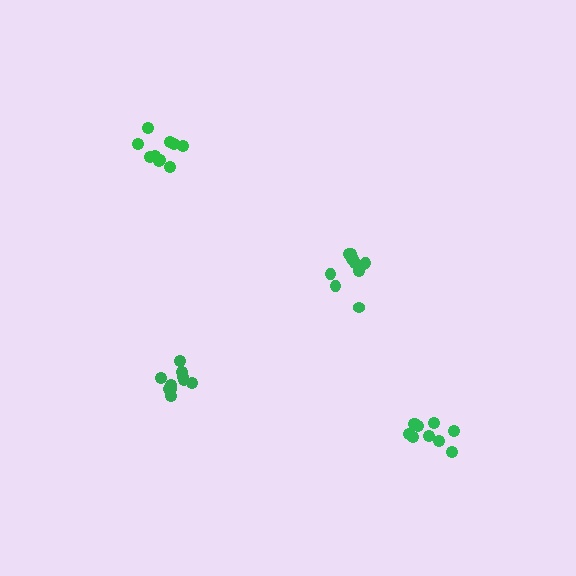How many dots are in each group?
Group 1: 10 dots, Group 2: 11 dots, Group 3: 11 dots, Group 4: 10 dots (42 total).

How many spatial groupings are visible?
There are 4 spatial groupings.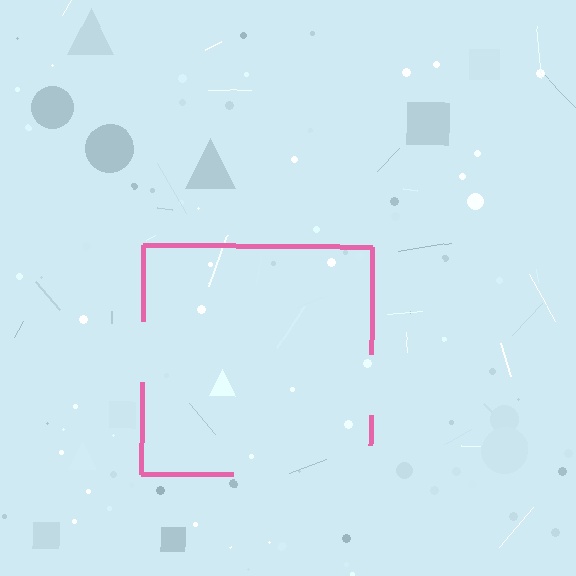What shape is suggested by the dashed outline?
The dashed outline suggests a square.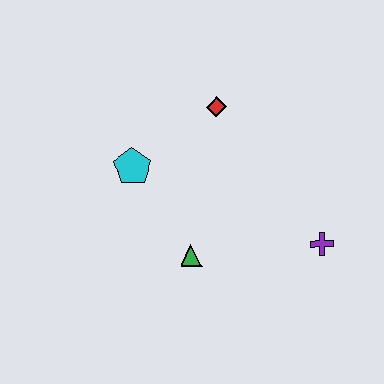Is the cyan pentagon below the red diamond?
Yes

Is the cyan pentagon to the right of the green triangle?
No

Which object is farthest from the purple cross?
The cyan pentagon is farthest from the purple cross.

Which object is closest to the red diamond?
The cyan pentagon is closest to the red diamond.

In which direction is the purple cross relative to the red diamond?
The purple cross is below the red diamond.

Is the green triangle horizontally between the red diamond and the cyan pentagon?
Yes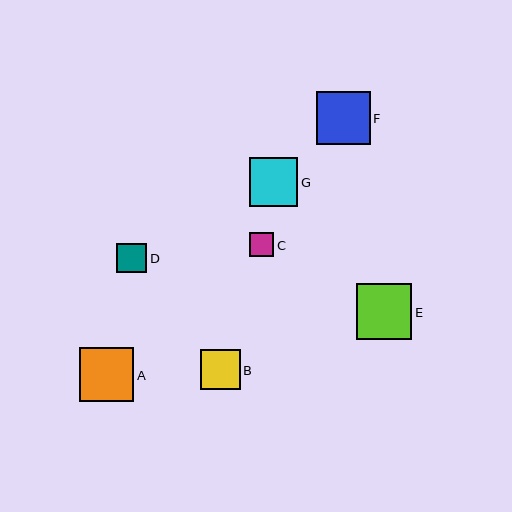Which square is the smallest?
Square C is the smallest with a size of approximately 24 pixels.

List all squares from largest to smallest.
From largest to smallest: E, A, F, G, B, D, C.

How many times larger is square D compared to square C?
Square D is approximately 1.2 times the size of square C.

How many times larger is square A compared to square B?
Square A is approximately 1.4 times the size of square B.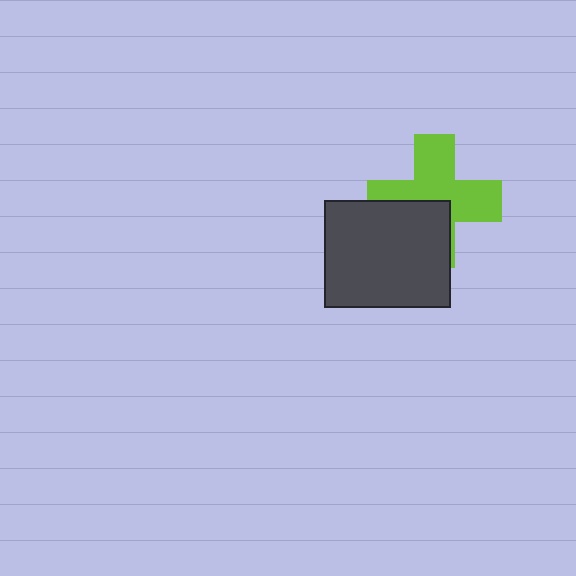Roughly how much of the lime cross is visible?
About half of it is visible (roughly 62%).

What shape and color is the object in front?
The object in front is a dark gray rectangle.